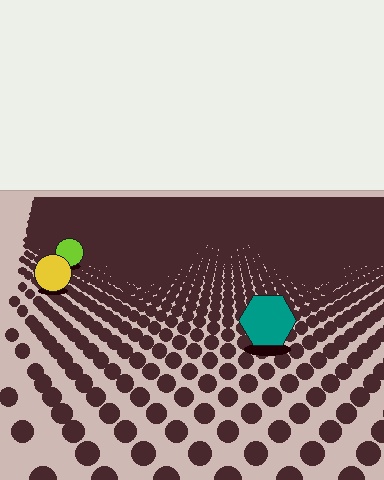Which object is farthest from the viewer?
The lime circle is farthest from the viewer. It appears smaller and the ground texture around it is denser.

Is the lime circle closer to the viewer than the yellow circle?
No. The yellow circle is closer — you can tell from the texture gradient: the ground texture is coarser near it.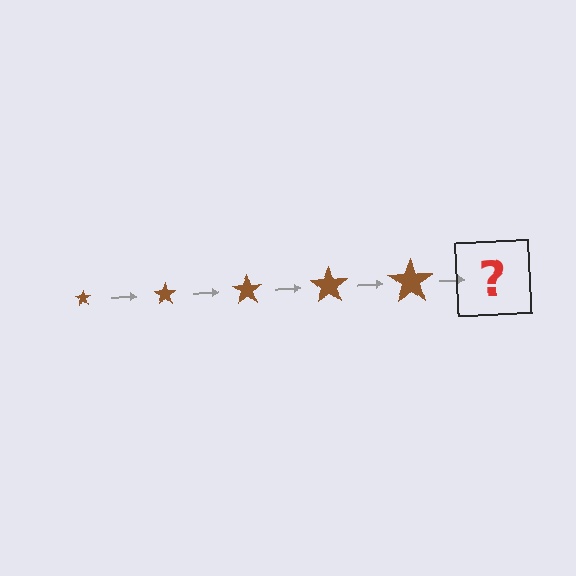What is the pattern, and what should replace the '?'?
The pattern is that the star gets progressively larger each step. The '?' should be a brown star, larger than the previous one.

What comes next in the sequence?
The next element should be a brown star, larger than the previous one.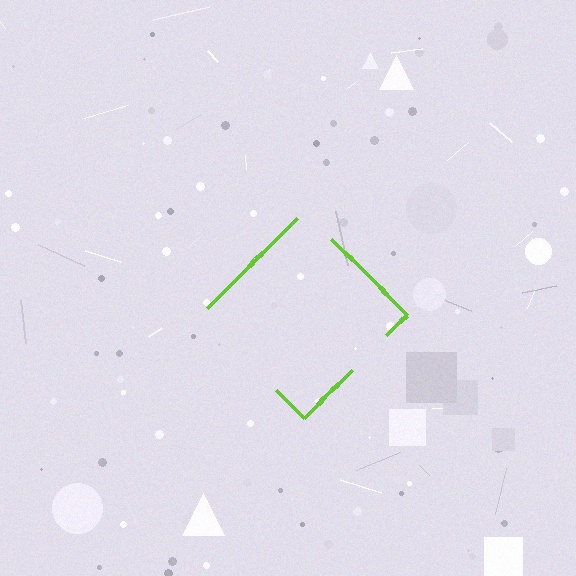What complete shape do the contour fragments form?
The contour fragments form a diamond.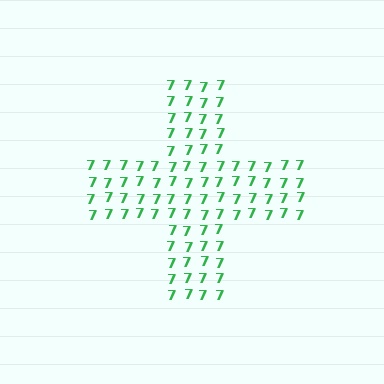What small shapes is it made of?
It is made of small digit 7's.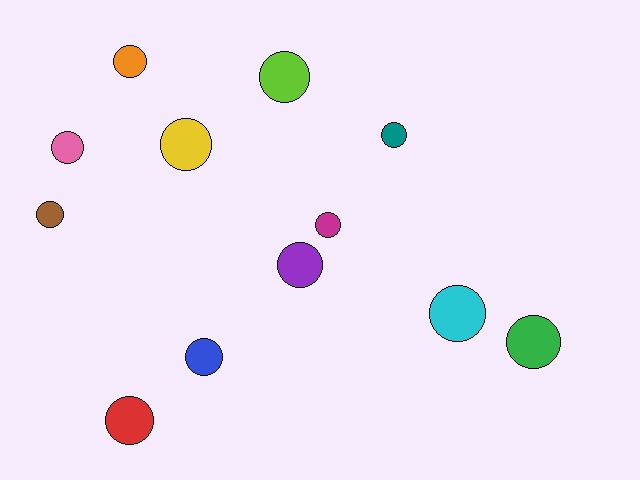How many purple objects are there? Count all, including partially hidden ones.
There is 1 purple object.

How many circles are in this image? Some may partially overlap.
There are 12 circles.